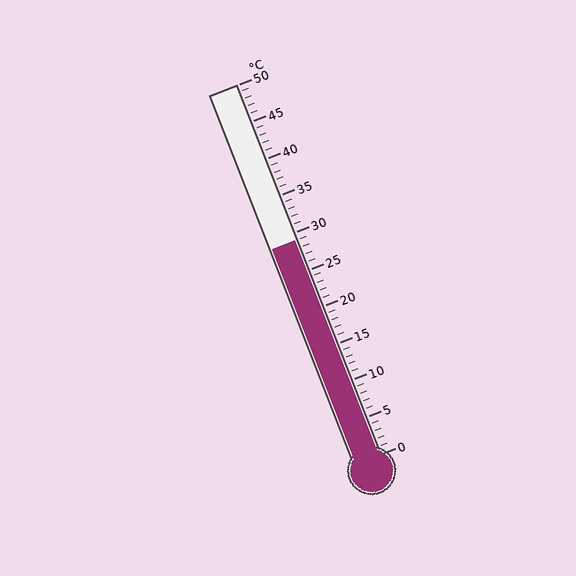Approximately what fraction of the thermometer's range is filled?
The thermometer is filled to approximately 60% of its range.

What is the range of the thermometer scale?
The thermometer scale ranges from 0°C to 50°C.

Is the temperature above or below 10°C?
The temperature is above 10°C.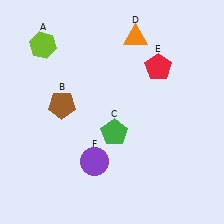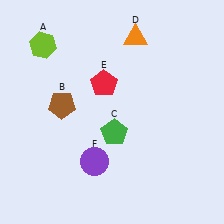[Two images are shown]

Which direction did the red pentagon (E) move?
The red pentagon (E) moved left.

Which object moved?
The red pentagon (E) moved left.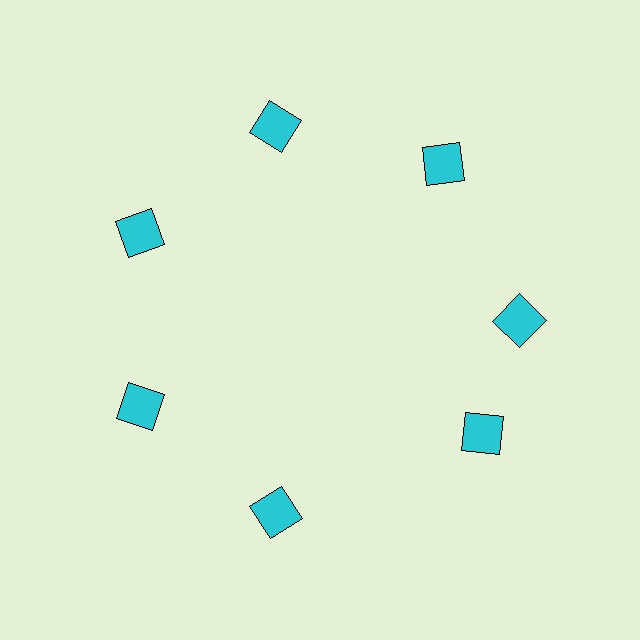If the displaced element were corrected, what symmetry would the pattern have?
It would have 7-fold rotational symmetry — the pattern would map onto itself every 51 degrees.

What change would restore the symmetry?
The symmetry would be restored by rotating it back into even spacing with its neighbors so that all 7 squares sit at equal angles and equal distance from the center.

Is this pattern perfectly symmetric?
No. The 7 cyan squares are arranged in a ring, but one element near the 5 o'clock position is rotated out of alignment along the ring, breaking the 7-fold rotational symmetry.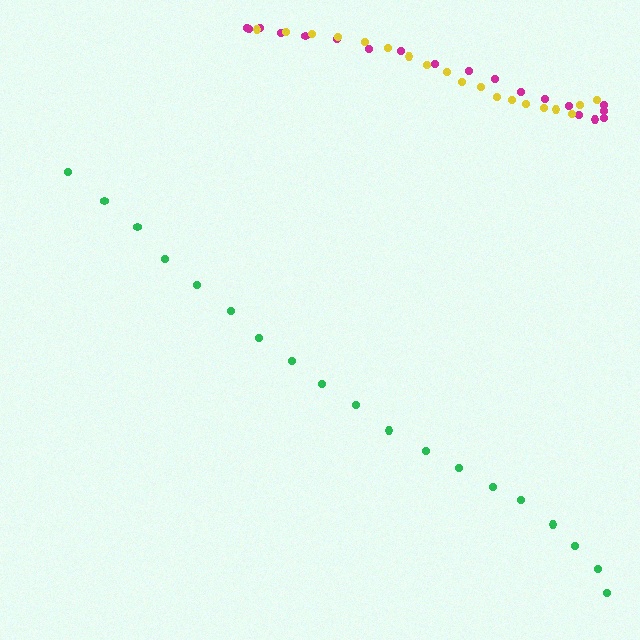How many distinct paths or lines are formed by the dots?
There are 3 distinct paths.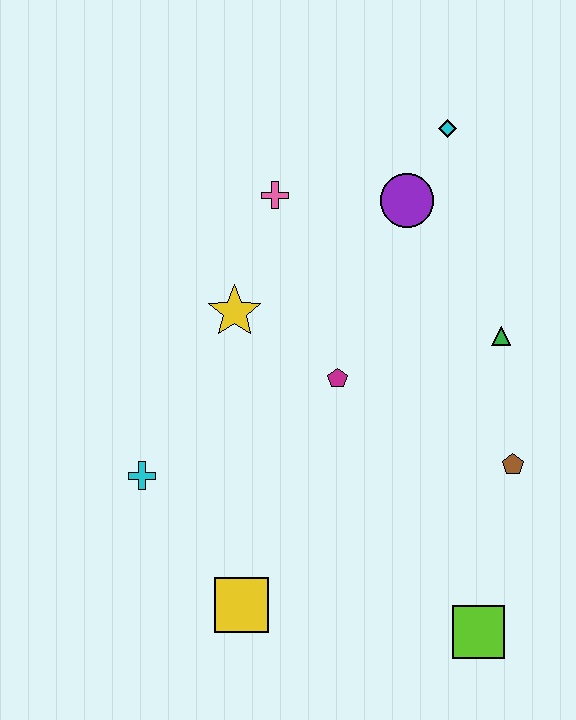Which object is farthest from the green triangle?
The cyan cross is farthest from the green triangle.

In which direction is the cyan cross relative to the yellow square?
The cyan cross is above the yellow square.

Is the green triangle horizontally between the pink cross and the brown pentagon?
Yes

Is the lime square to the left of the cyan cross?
No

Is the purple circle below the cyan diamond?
Yes